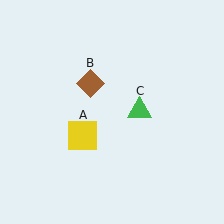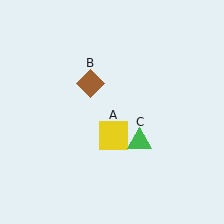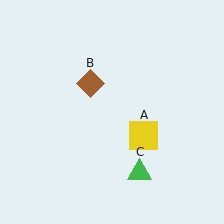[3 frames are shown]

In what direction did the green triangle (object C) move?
The green triangle (object C) moved down.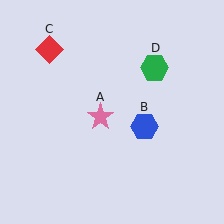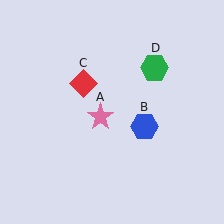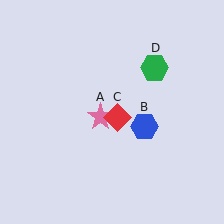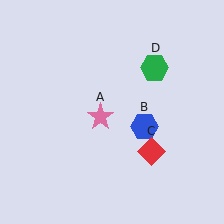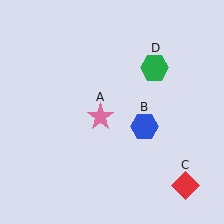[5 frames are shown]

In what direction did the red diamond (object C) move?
The red diamond (object C) moved down and to the right.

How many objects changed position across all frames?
1 object changed position: red diamond (object C).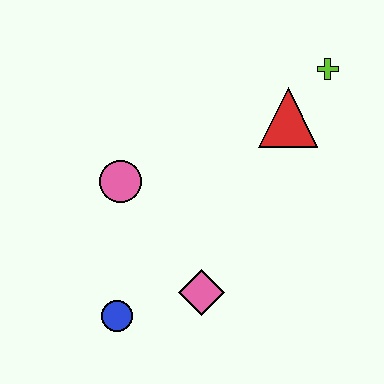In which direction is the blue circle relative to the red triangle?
The blue circle is below the red triangle.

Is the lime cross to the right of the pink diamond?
Yes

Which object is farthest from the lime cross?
The blue circle is farthest from the lime cross.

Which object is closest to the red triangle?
The lime cross is closest to the red triangle.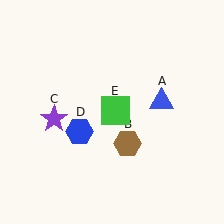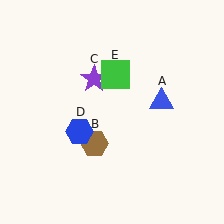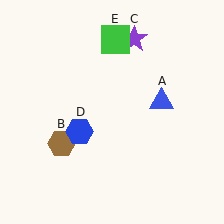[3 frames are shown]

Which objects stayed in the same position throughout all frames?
Blue triangle (object A) and blue hexagon (object D) remained stationary.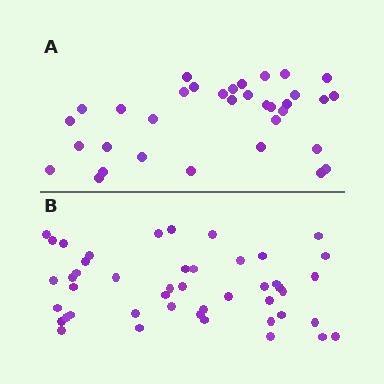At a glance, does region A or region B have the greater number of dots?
Region B (the bottom region) has more dots.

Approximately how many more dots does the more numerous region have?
Region B has roughly 12 or so more dots than region A.